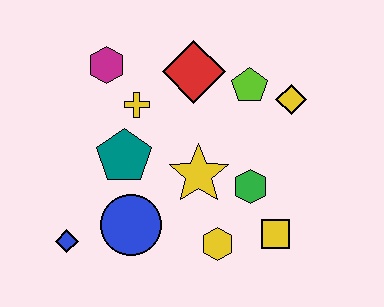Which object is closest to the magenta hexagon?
The yellow cross is closest to the magenta hexagon.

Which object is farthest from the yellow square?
The magenta hexagon is farthest from the yellow square.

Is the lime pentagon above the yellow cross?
Yes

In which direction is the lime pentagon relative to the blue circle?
The lime pentagon is above the blue circle.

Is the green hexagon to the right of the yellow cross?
Yes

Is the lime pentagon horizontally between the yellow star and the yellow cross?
No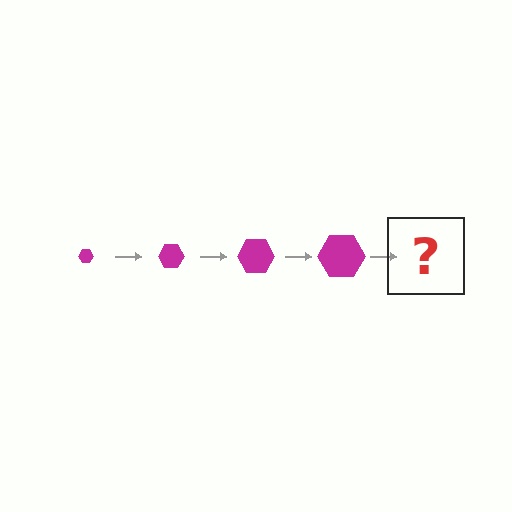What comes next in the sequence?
The next element should be a magenta hexagon, larger than the previous one.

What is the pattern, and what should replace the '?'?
The pattern is that the hexagon gets progressively larger each step. The '?' should be a magenta hexagon, larger than the previous one.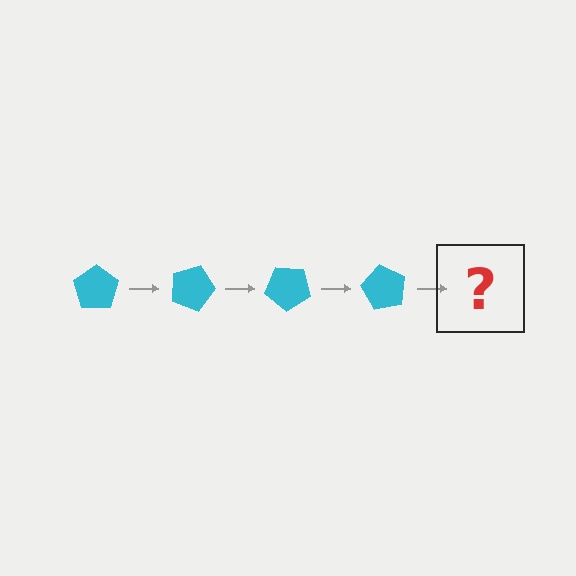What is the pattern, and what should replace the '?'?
The pattern is that the pentagon rotates 20 degrees each step. The '?' should be a cyan pentagon rotated 80 degrees.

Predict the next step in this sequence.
The next step is a cyan pentagon rotated 80 degrees.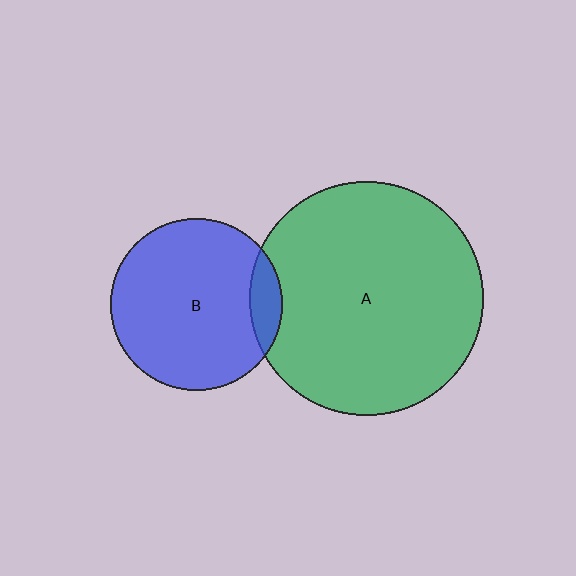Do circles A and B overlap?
Yes.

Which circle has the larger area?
Circle A (green).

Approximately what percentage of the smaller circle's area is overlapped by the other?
Approximately 10%.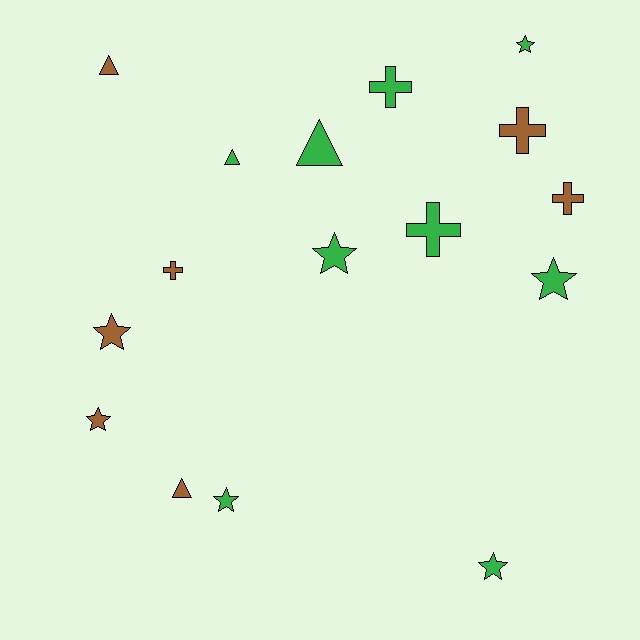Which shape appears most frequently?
Star, with 7 objects.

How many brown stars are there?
There are 2 brown stars.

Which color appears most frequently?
Green, with 9 objects.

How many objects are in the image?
There are 16 objects.